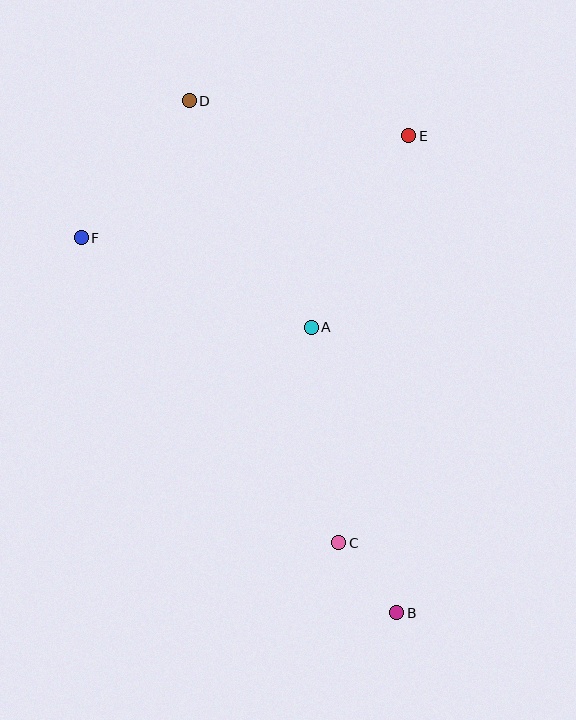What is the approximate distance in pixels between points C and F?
The distance between C and F is approximately 399 pixels.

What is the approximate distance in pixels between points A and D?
The distance between A and D is approximately 257 pixels.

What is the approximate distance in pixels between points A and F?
The distance between A and F is approximately 247 pixels.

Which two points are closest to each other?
Points B and C are closest to each other.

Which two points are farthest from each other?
Points B and D are farthest from each other.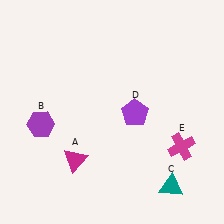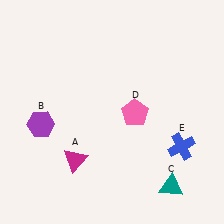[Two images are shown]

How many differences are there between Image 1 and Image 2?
There are 2 differences between the two images.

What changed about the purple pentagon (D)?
In Image 1, D is purple. In Image 2, it changed to pink.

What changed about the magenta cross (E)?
In Image 1, E is magenta. In Image 2, it changed to blue.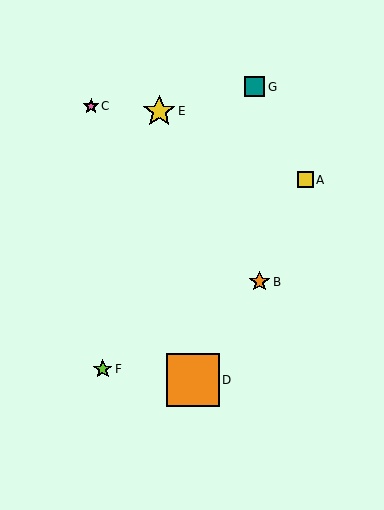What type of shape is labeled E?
Shape E is a yellow star.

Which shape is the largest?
The orange square (labeled D) is the largest.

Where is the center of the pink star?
The center of the pink star is at (91, 106).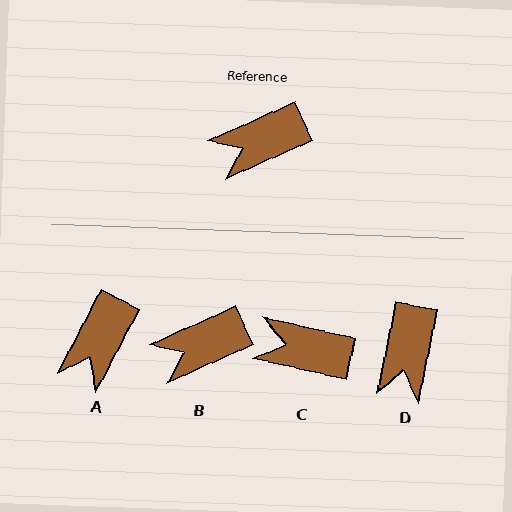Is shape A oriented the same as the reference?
No, it is off by about 38 degrees.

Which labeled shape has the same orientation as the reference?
B.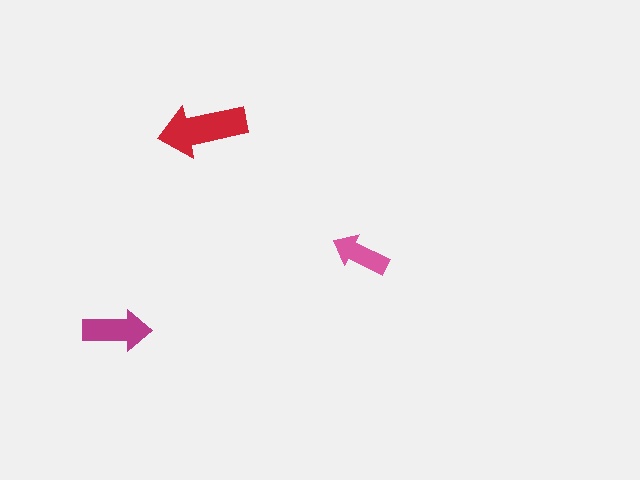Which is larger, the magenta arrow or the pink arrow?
The magenta one.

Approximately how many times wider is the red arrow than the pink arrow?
About 1.5 times wider.